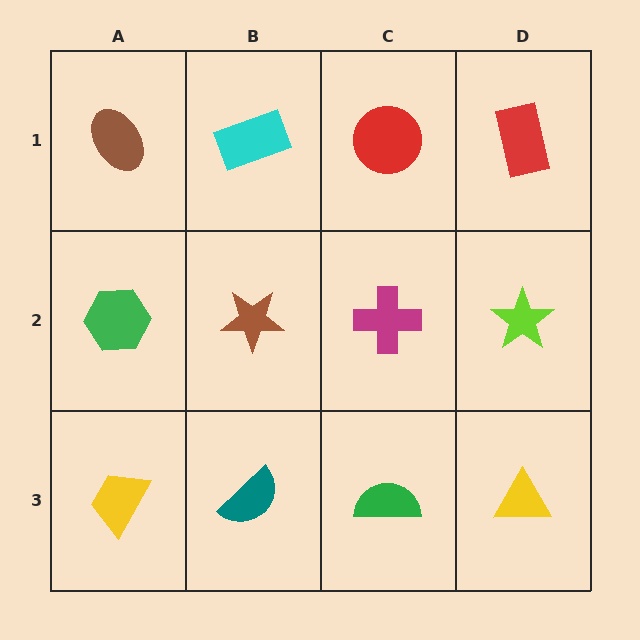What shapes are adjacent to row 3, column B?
A brown star (row 2, column B), a yellow trapezoid (row 3, column A), a green semicircle (row 3, column C).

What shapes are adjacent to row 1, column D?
A lime star (row 2, column D), a red circle (row 1, column C).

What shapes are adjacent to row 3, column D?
A lime star (row 2, column D), a green semicircle (row 3, column C).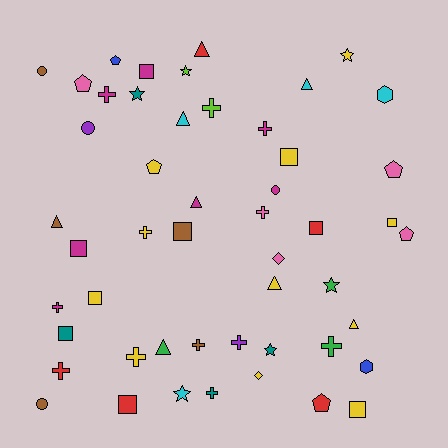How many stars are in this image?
There are 6 stars.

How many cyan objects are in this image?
There are 4 cyan objects.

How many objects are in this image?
There are 50 objects.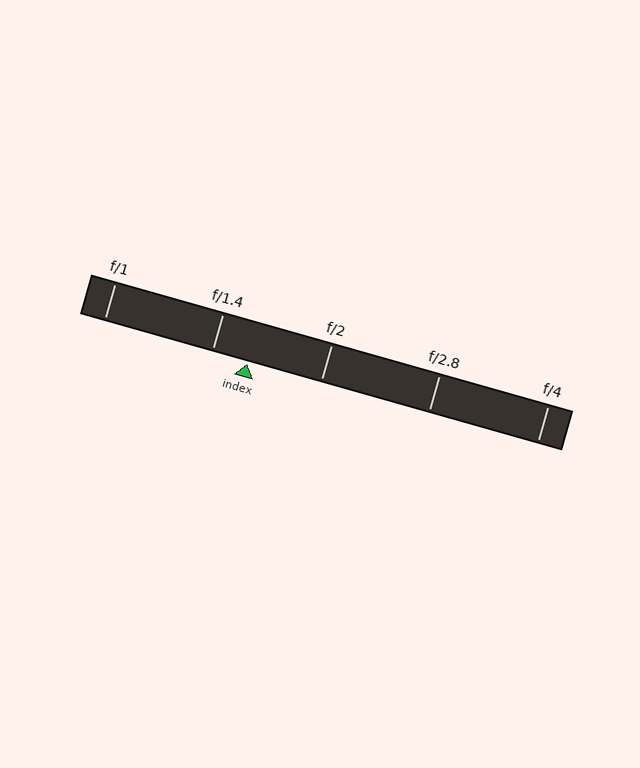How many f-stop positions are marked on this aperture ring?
There are 5 f-stop positions marked.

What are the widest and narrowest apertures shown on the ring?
The widest aperture shown is f/1 and the narrowest is f/4.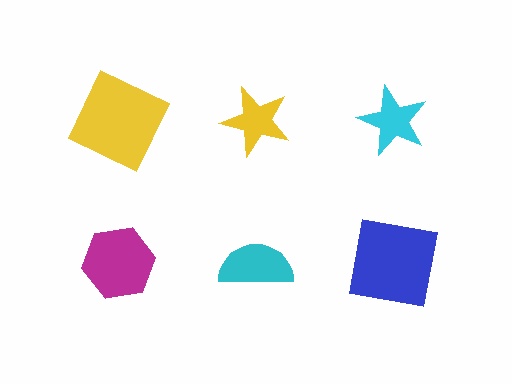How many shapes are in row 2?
3 shapes.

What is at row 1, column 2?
A yellow star.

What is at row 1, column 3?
A cyan star.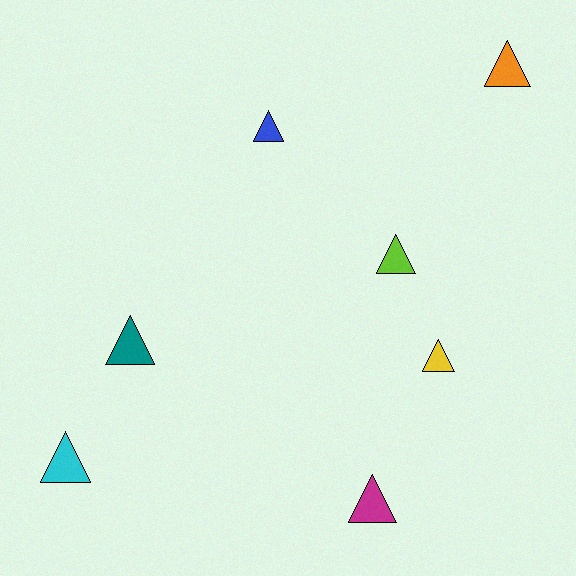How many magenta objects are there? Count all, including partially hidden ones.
There is 1 magenta object.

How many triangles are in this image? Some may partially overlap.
There are 7 triangles.